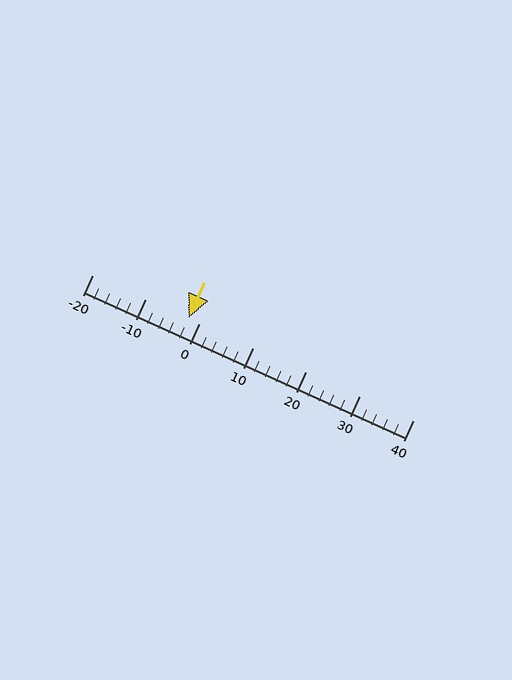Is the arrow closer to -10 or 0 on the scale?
The arrow is closer to 0.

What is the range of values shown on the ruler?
The ruler shows values from -20 to 40.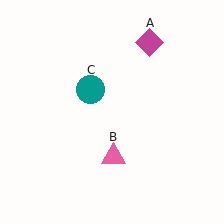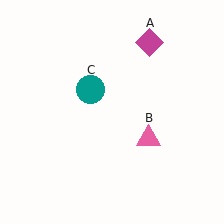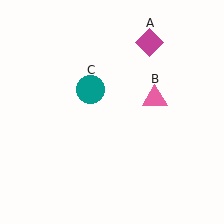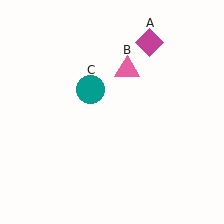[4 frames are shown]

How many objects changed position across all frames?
1 object changed position: pink triangle (object B).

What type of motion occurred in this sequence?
The pink triangle (object B) rotated counterclockwise around the center of the scene.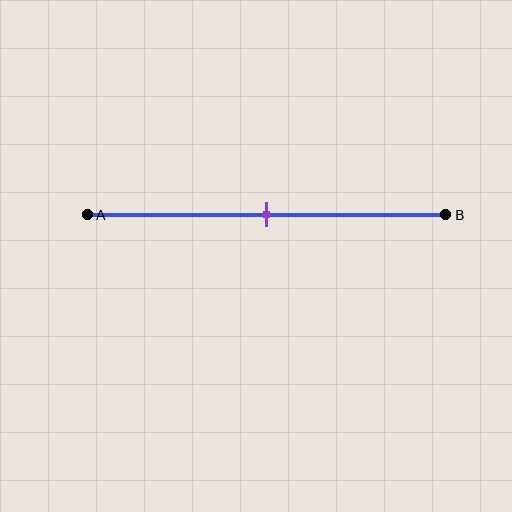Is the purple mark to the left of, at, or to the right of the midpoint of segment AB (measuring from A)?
The purple mark is approximately at the midpoint of segment AB.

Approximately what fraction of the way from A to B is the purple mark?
The purple mark is approximately 50% of the way from A to B.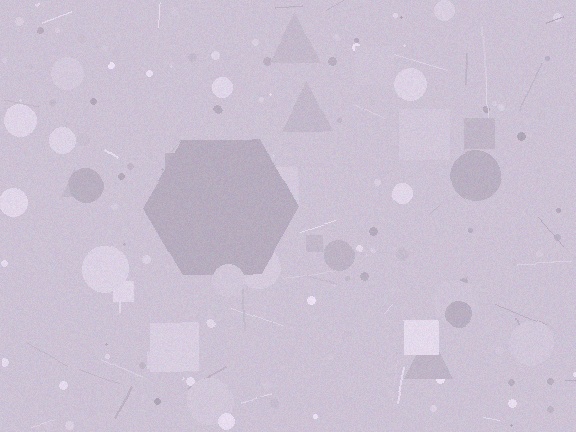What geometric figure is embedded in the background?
A hexagon is embedded in the background.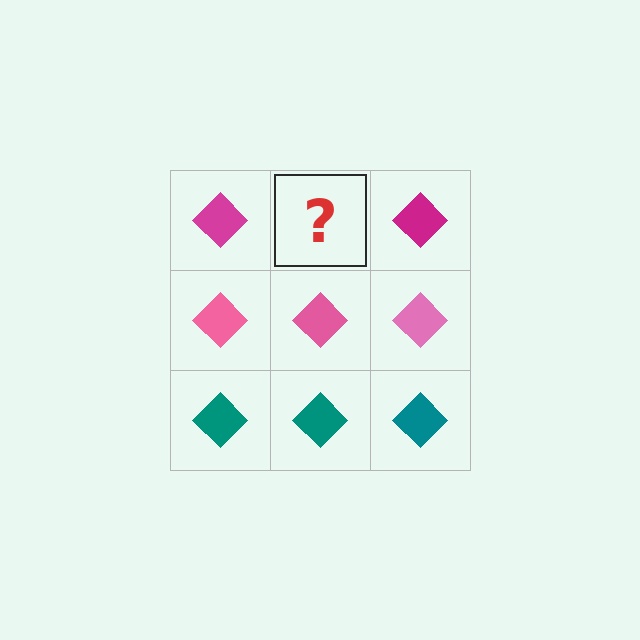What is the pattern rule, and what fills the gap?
The rule is that each row has a consistent color. The gap should be filled with a magenta diamond.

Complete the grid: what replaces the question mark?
The question mark should be replaced with a magenta diamond.